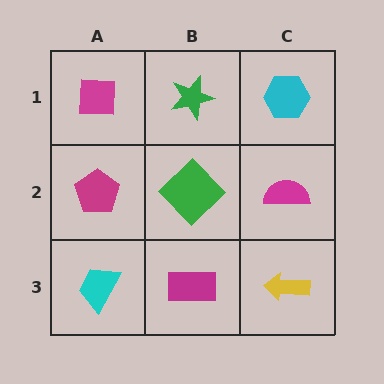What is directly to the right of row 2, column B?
A magenta semicircle.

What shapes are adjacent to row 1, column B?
A green diamond (row 2, column B), a magenta square (row 1, column A), a cyan hexagon (row 1, column C).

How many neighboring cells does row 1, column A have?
2.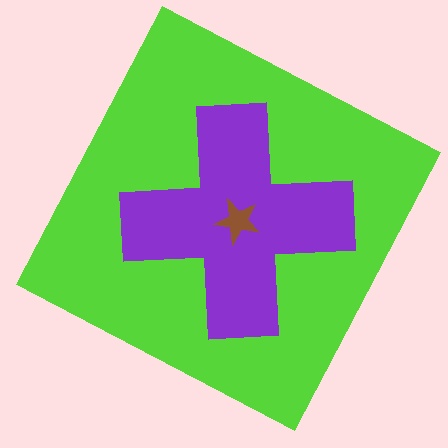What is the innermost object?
The brown star.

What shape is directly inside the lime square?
The purple cross.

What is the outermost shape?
The lime square.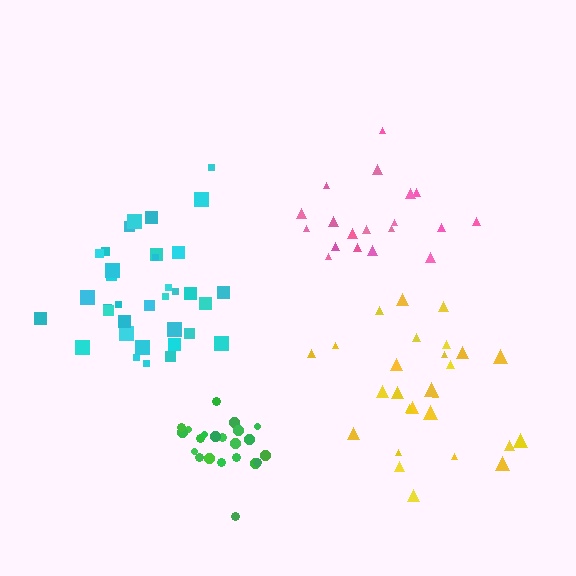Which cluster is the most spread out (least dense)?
Pink.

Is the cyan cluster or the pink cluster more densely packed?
Cyan.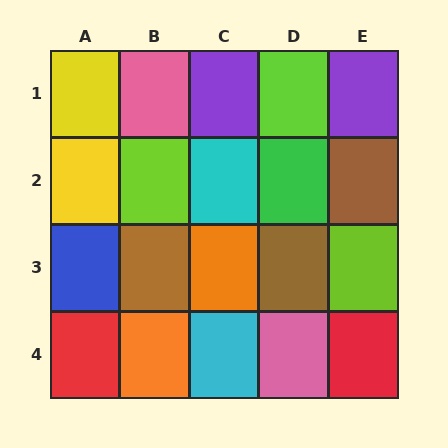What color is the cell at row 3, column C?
Orange.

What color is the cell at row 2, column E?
Brown.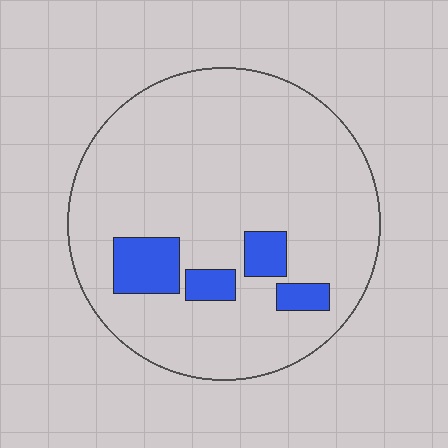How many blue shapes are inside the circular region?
4.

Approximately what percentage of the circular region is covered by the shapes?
Approximately 10%.